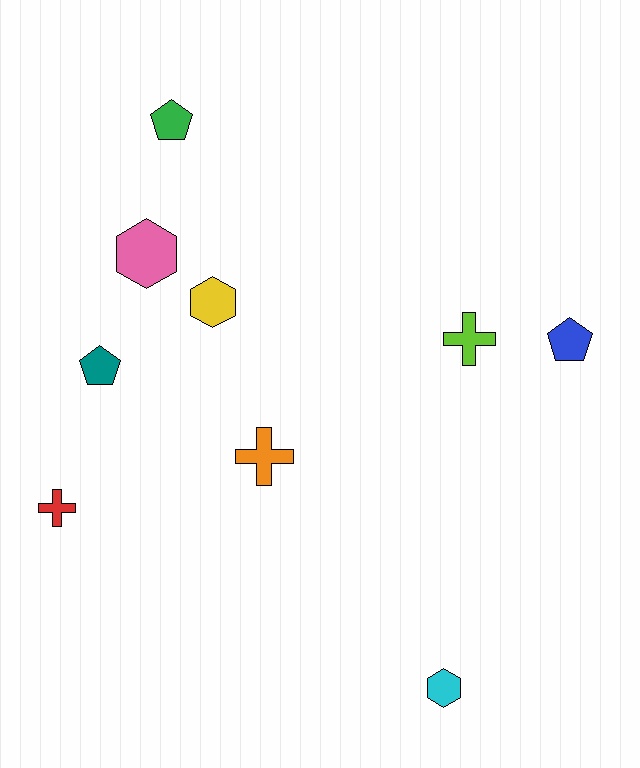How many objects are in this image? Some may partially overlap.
There are 9 objects.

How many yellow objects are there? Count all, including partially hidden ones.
There is 1 yellow object.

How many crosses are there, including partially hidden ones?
There are 3 crosses.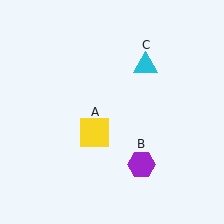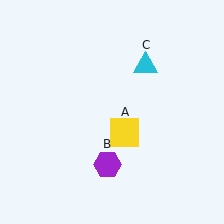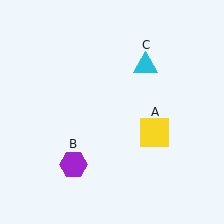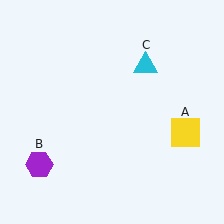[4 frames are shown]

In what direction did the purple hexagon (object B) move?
The purple hexagon (object B) moved left.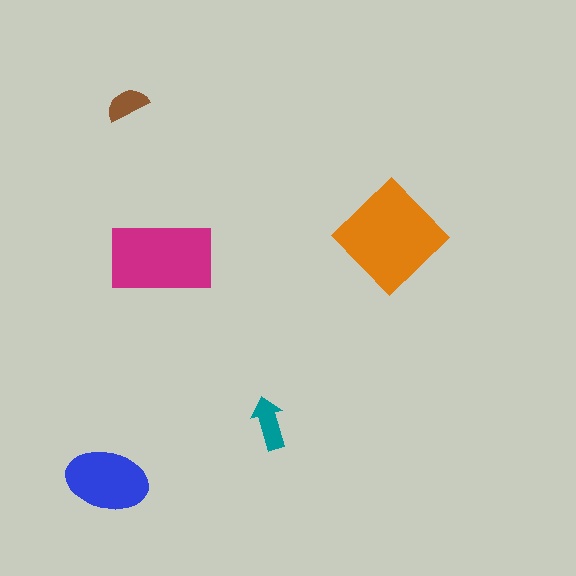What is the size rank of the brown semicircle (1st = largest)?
5th.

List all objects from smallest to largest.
The brown semicircle, the teal arrow, the blue ellipse, the magenta rectangle, the orange diamond.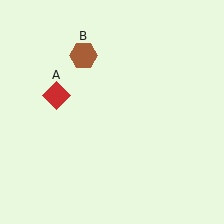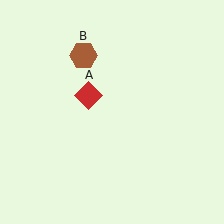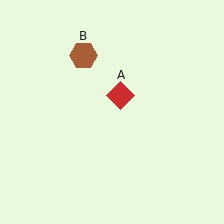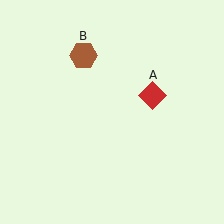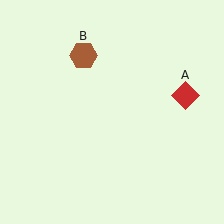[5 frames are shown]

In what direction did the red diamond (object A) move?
The red diamond (object A) moved right.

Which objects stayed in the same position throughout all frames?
Brown hexagon (object B) remained stationary.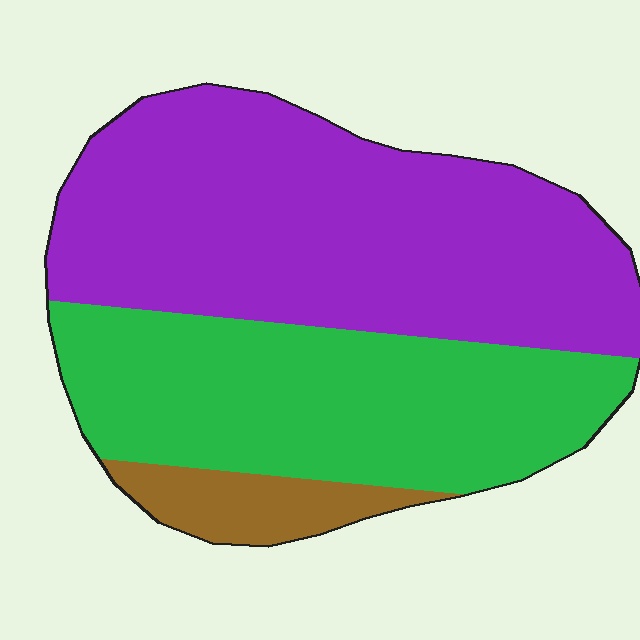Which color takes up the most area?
Purple, at roughly 55%.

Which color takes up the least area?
Brown, at roughly 10%.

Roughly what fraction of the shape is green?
Green takes up about three eighths (3/8) of the shape.